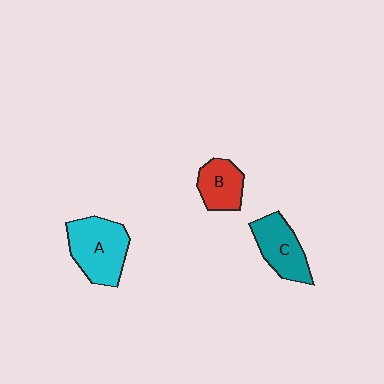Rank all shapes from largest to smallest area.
From largest to smallest: A (cyan), C (teal), B (red).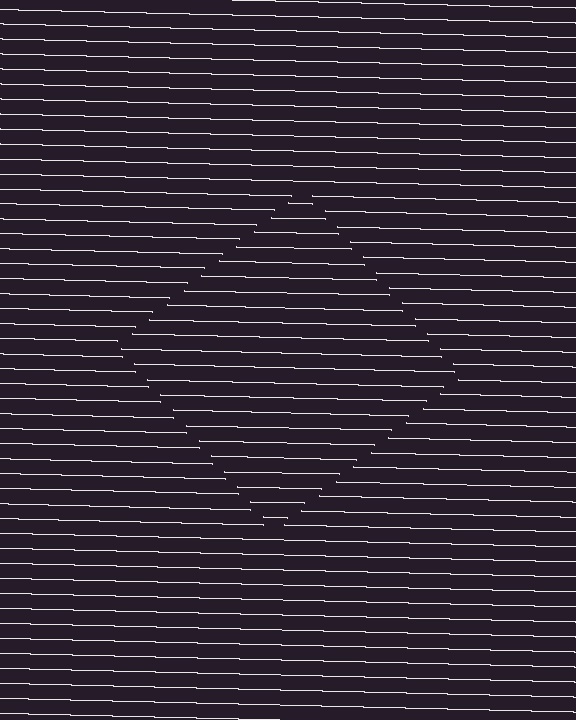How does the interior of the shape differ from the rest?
The interior of the shape contains the same grating, shifted by half a period — the contour is defined by the phase discontinuity where line-ends from the inner and outer gratings abut.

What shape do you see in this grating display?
An illusory square. The interior of the shape contains the same grating, shifted by half a period — the contour is defined by the phase discontinuity where line-ends from the inner and outer gratings abut.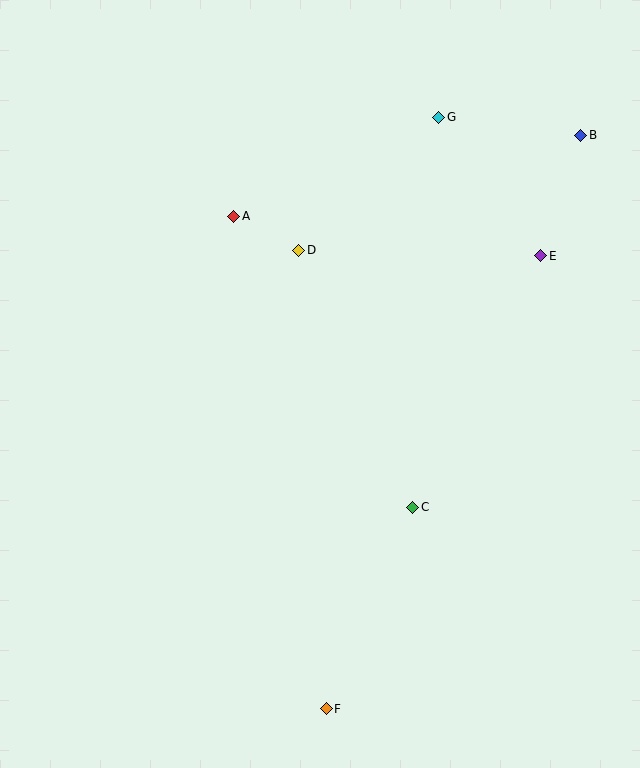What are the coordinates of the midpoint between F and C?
The midpoint between F and C is at (370, 608).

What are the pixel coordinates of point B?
Point B is at (581, 135).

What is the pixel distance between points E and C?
The distance between E and C is 282 pixels.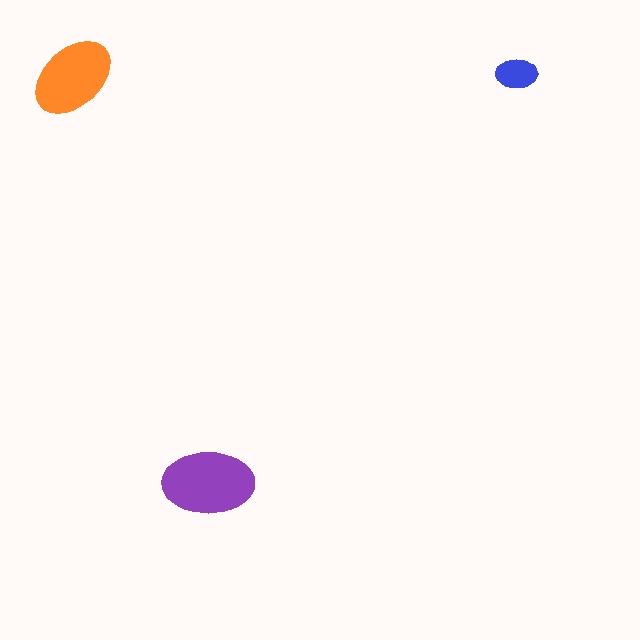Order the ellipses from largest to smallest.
the purple one, the orange one, the blue one.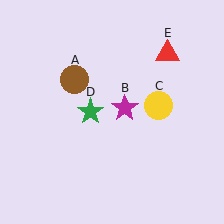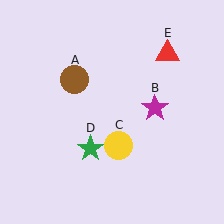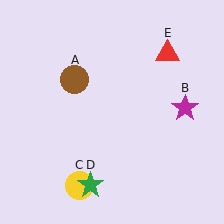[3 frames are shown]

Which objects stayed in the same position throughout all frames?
Brown circle (object A) and red triangle (object E) remained stationary.